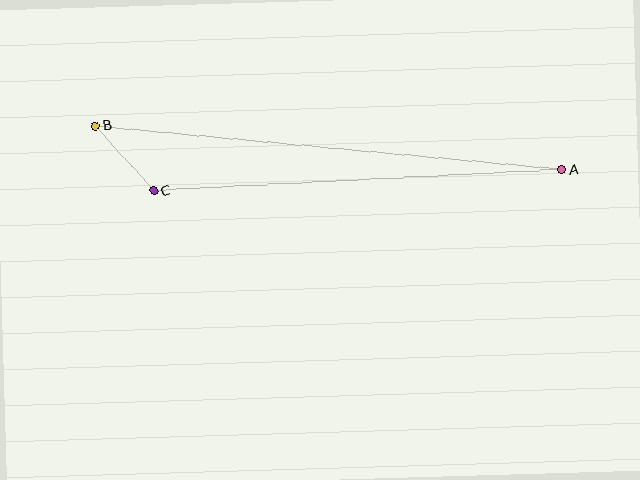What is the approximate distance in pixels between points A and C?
The distance between A and C is approximately 409 pixels.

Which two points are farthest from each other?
Points A and B are farthest from each other.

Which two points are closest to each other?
Points B and C are closest to each other.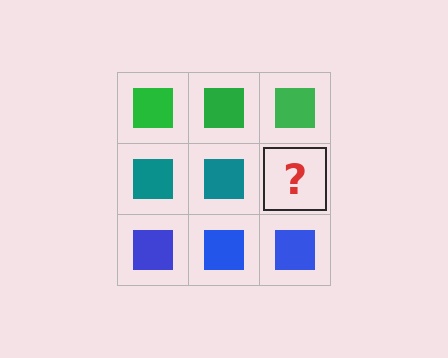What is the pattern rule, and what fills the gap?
The rule is that each row has a consistent color. The gap should be filled with a teal square.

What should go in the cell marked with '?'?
The missing cell should contain a teal square.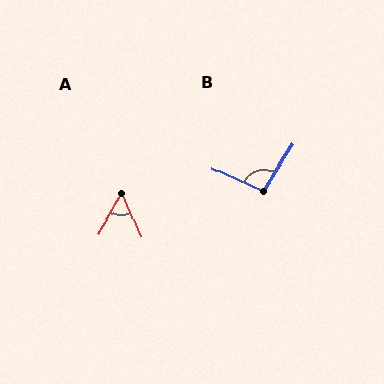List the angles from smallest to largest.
A (54°), B (99°).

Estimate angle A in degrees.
Approximately 54 degrees.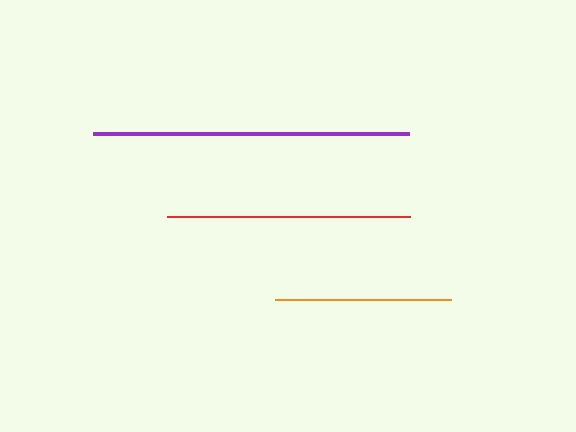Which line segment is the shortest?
The orange line is the shortest at approximately 176 pixels.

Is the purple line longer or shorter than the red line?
The purple line is longer than the red line.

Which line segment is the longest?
The purple line is the longest at approximately 316 pixels.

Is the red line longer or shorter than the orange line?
The red line is longer than the orange line.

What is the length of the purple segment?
The purple segment is approximately 316 pixels long.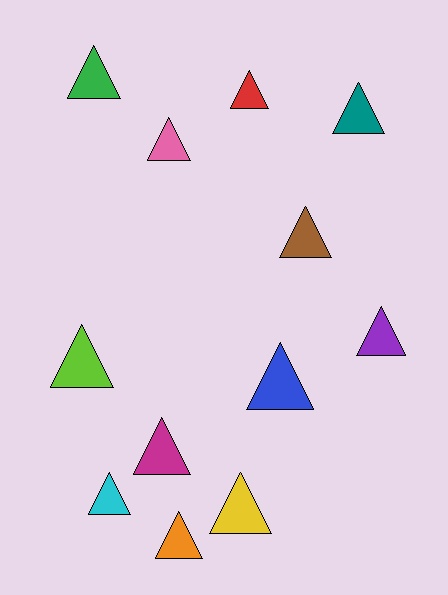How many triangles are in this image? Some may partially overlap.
There are 12 triangles.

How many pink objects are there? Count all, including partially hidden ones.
There is 1 pink object.